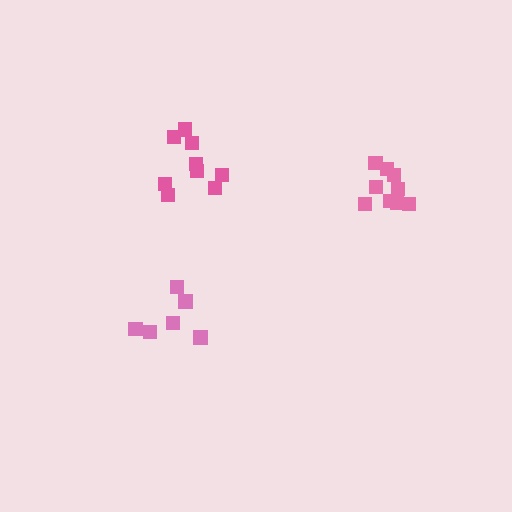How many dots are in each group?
Group 1: 9 dots, Group 2: 9 dots, Group 3: 6 dots (24 total).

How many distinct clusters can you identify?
There are 3 distinct clusters.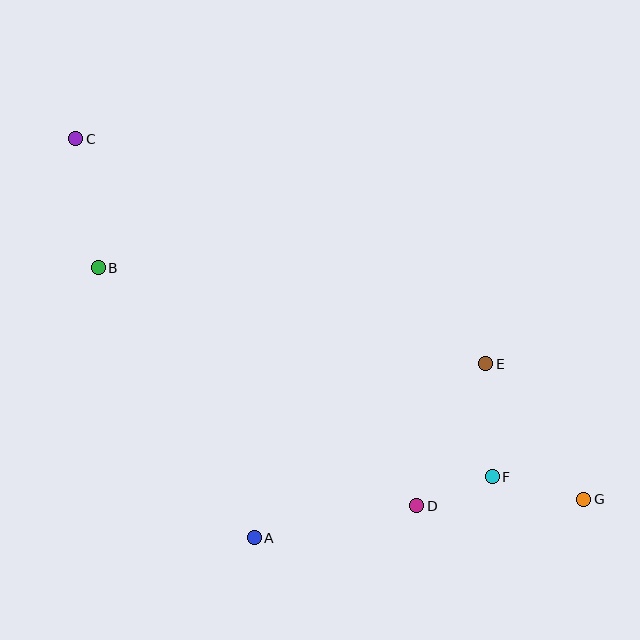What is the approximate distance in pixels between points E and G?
The distance between E and G is approximately 167 pixels.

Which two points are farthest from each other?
Points C and G are farthest from each other.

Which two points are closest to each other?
Points D and F are closest to each other.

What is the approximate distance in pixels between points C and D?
The distance between C and D is approximately 501 pixels.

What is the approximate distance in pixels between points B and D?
The distance between B and D is approximately 398 pixels.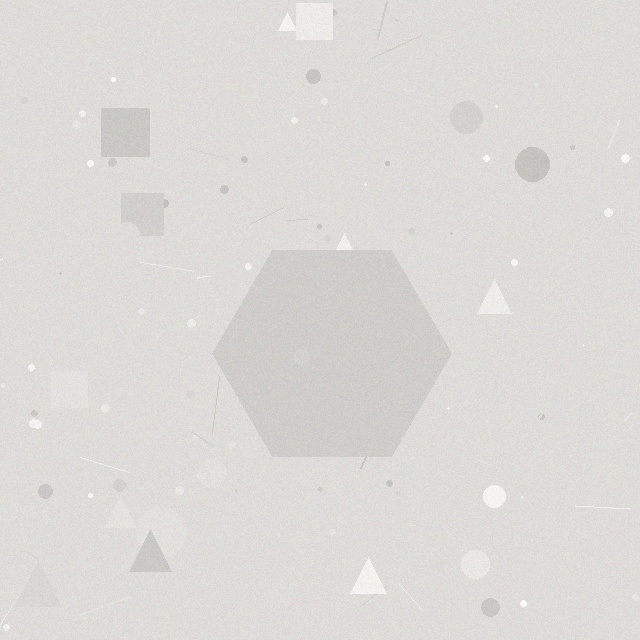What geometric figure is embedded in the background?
A hexagon is embedded in the background.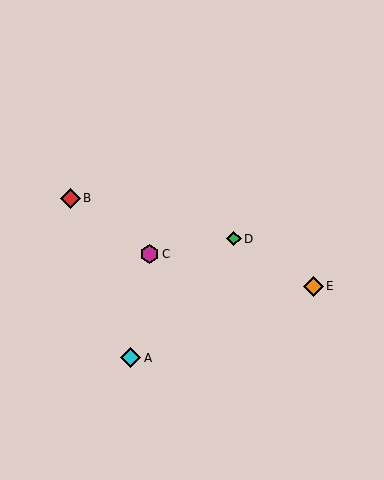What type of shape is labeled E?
Shape E is an orange diamond.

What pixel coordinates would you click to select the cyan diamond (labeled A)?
Click at (131, 358) to select the cyan diamond A.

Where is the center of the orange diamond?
The center of the orange diamond is at (313, 286).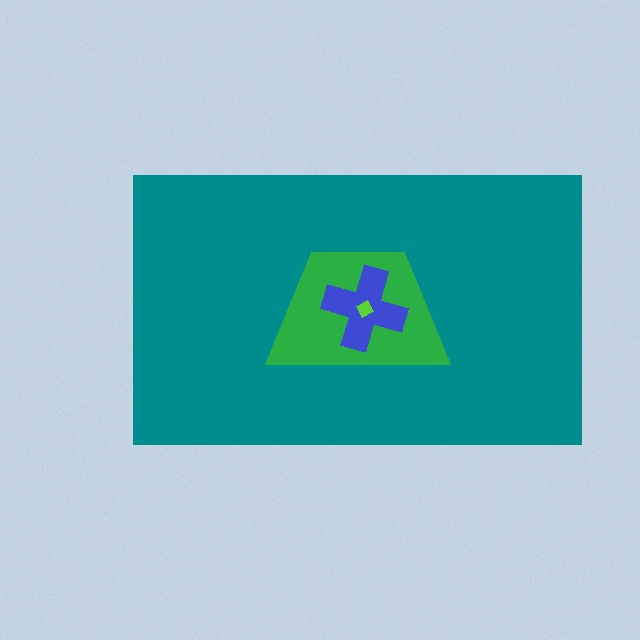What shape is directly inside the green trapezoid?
The blue cross.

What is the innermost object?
The lime square.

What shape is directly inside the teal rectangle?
The green trapezoid.